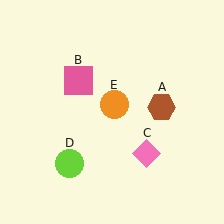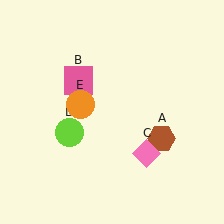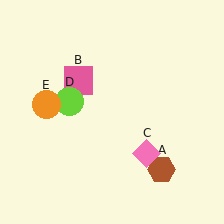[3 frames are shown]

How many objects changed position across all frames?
3 objects changed position: brown hexagon (object A), lime circle (object D), orange circle (object E).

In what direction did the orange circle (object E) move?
The orange circle (object E) moved left.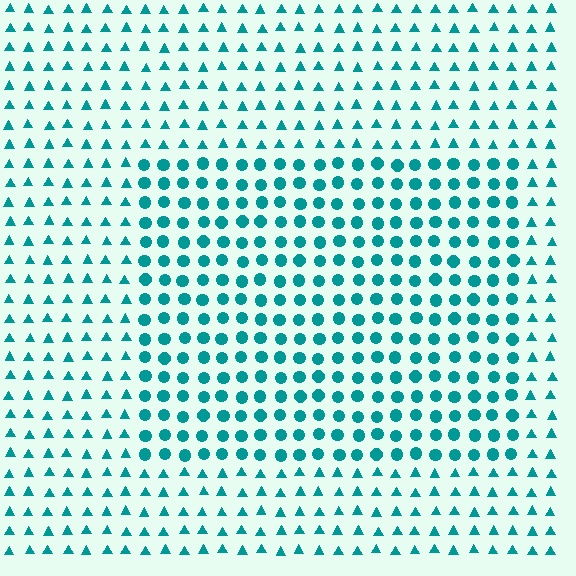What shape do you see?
I see a rectangle.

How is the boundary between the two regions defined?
The boundary is defined by a change in element shape: circles inside vs. triangles outside. All elements share the same color and spacing.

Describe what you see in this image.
The image is filled with small teal elements arranged in a uniform grid. A rectangle-shaped region contains circles, while the surrounding area contains triangles. The boundary is defined purely by the change in element shape.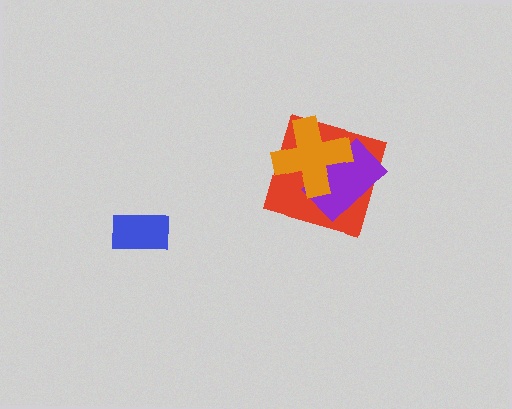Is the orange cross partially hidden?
No, no other shape covers it.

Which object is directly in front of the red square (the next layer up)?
The purple rectangle is directly in front of the red square.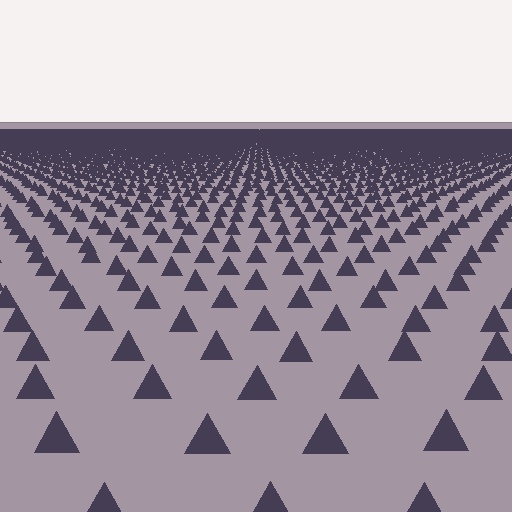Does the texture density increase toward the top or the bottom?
Density increases toward the top.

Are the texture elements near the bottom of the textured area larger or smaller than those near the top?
Larger. Near the bottom, elements are closer to the viewer and appear at a bigger on-screen size.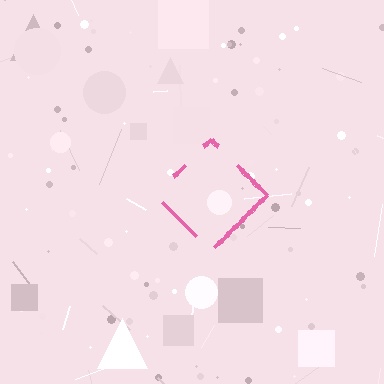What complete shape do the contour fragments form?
The contour fragments form a diamond.